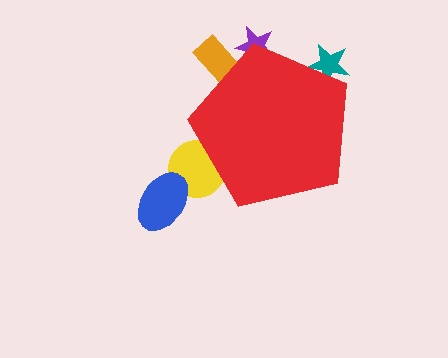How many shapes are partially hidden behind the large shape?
4 shapes are partially hidden.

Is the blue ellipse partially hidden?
No, the blue ellipse is fully visible.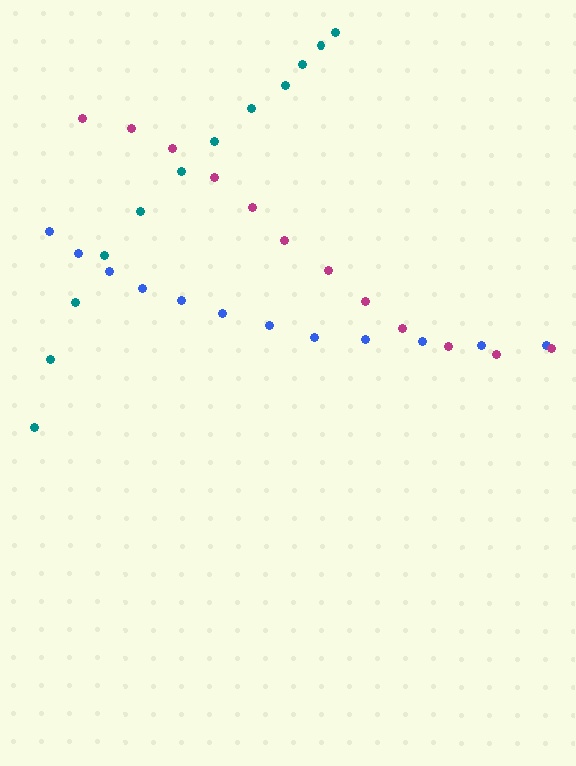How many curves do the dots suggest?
There are 3 distinct paths.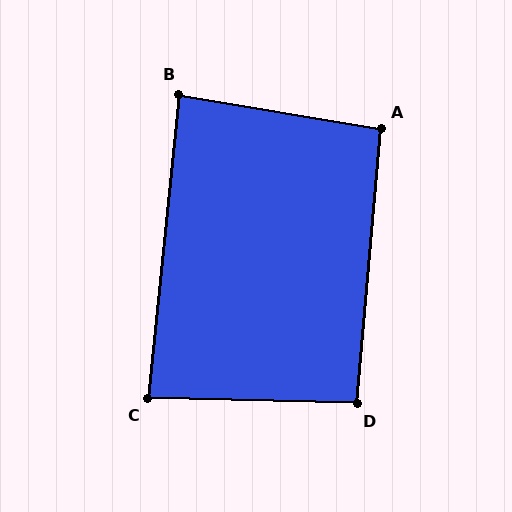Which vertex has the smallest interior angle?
C, at approximately 86 degrees.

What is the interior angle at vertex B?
Approximately 86 degrees (approximately right).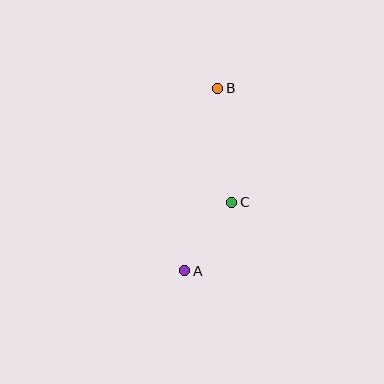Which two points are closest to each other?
Points A and C are closest to each other.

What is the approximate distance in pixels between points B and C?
The distance between B and C is approximately 115 pixels.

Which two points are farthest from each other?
Points A and B are farthest from each other.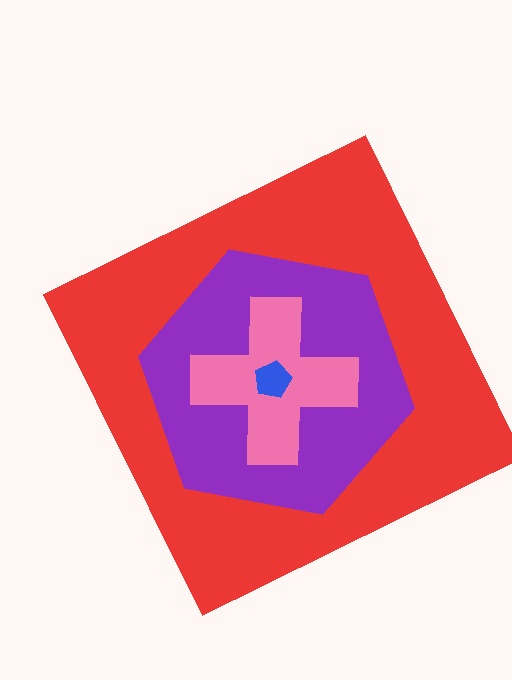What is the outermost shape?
The red square.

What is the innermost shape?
The blue pentagon.